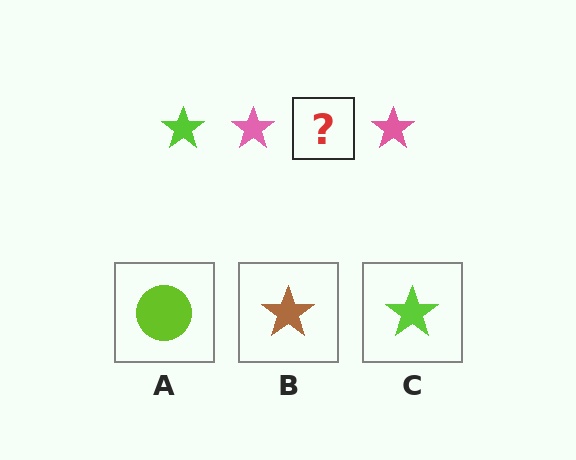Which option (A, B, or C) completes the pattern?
C.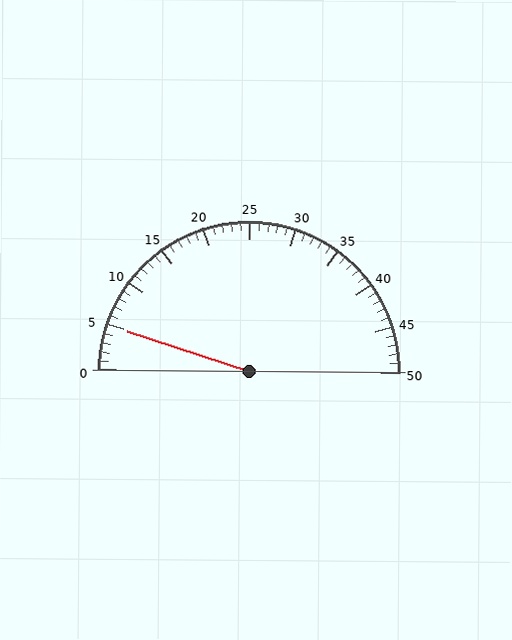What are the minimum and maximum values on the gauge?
The gauge ranges from 0 to 50.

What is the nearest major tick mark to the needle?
The nearest major tick mark is 5.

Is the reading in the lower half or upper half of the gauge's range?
The reading is in the lower half of the range (0 to 50).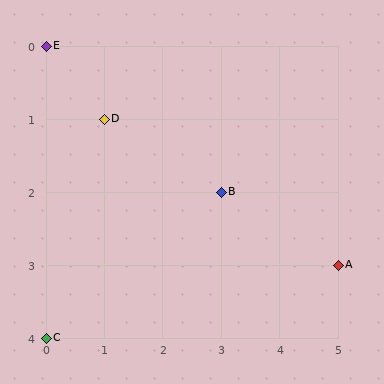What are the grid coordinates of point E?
Point E is at grid coordinates (0, 0).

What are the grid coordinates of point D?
Point D is at grid coordinates (1, 1).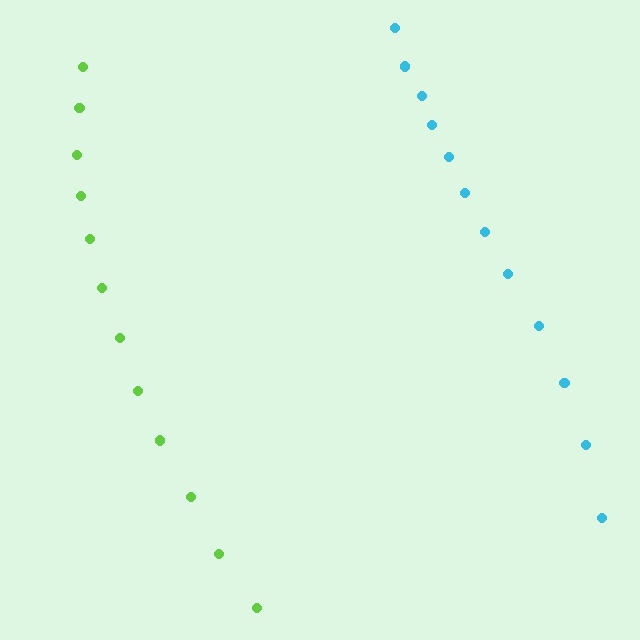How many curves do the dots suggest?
There are 2 distinct paths.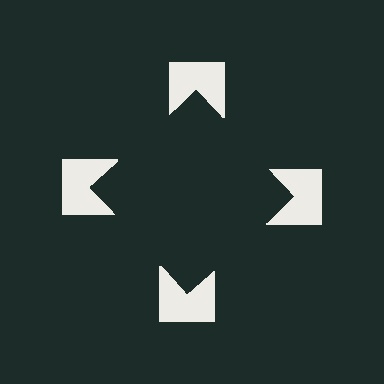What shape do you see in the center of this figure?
An illusory square — its edges are inferred from the aligned wedge cuts in the notched squares, not physically drawn.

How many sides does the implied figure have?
4 sides.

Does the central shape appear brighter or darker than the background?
It typically appears slightly darker than the background, even though no actual brightness change is drawn.